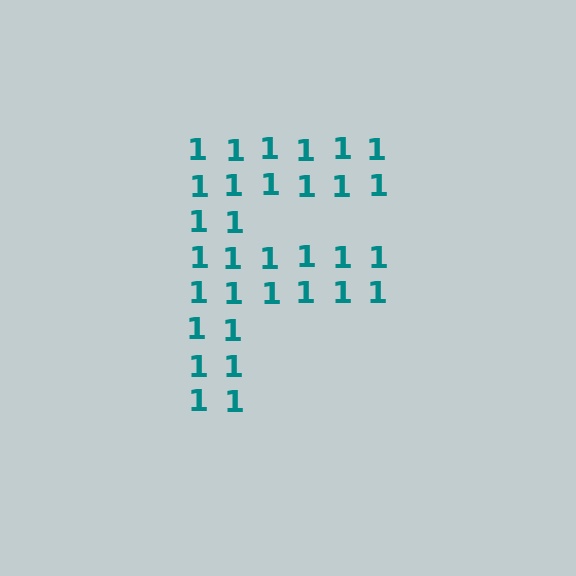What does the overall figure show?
The overall figure shows the letter F.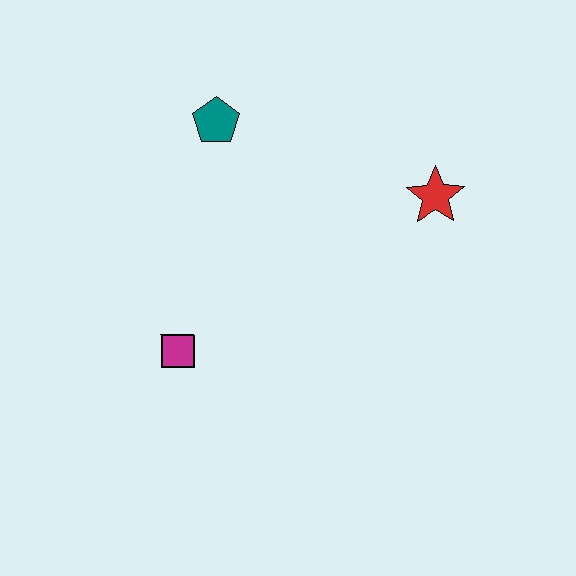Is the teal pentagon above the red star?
Yes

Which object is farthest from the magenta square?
The red star is farthest from the magenta square.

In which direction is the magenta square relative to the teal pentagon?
The magenta square is below the teal pentagon.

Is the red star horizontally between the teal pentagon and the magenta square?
No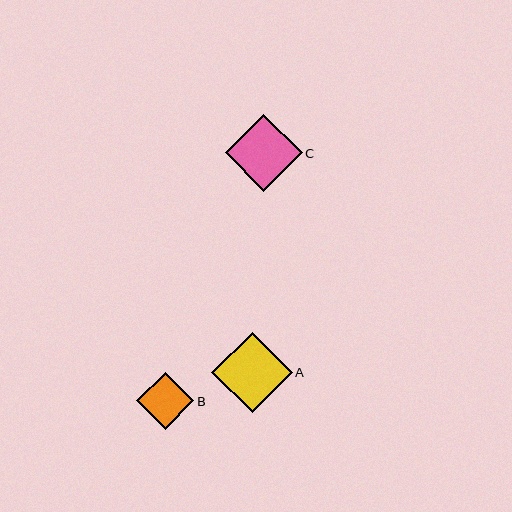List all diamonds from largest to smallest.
From largest to smallest: A, C, B.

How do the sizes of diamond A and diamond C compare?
Diamond A and diamond C are approximately the same size.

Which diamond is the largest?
Diamond A is the largest with a size of approximately 80 pixels.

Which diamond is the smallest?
Diamond B is the smallest with a size of approximately 57 pixels.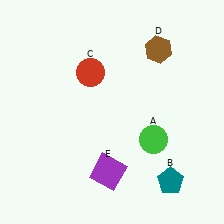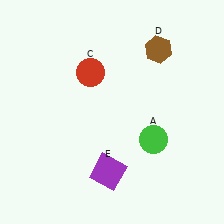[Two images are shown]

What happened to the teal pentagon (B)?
The teal pentagon (B) was removed in Image 2. It was in the bottom-right area of Image 1.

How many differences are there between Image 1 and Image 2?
There is 1 difference between the two images.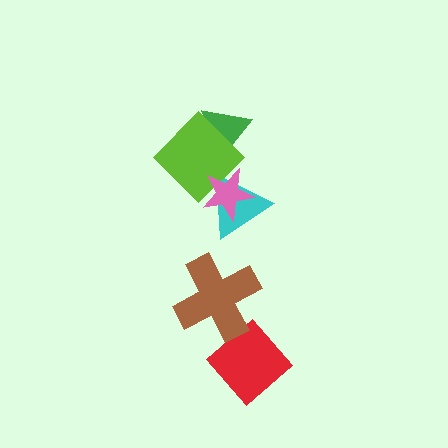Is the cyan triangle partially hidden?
Yes, it is partially covered by another shape.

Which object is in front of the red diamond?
The brown cross is in front of the red diamond.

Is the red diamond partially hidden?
Yes, it is partially covered by another shape.